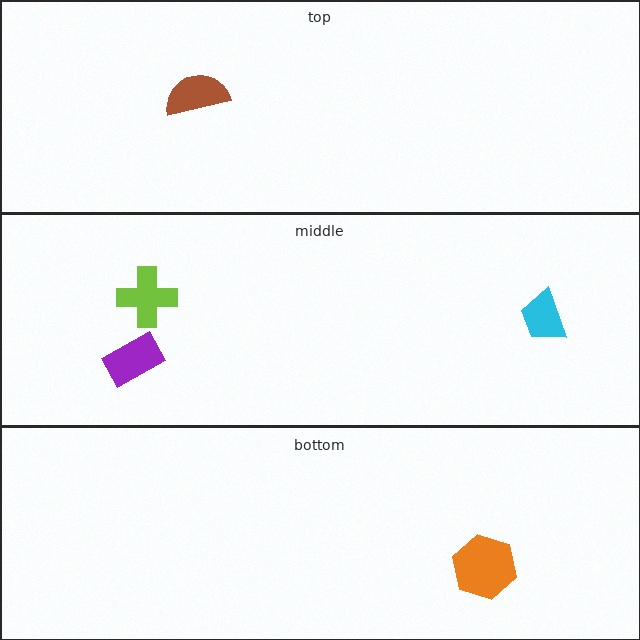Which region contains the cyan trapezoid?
The middle region.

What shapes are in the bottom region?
The orange hexagon.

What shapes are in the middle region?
The cyan trapezoid, the lime cross, the purple rectangle.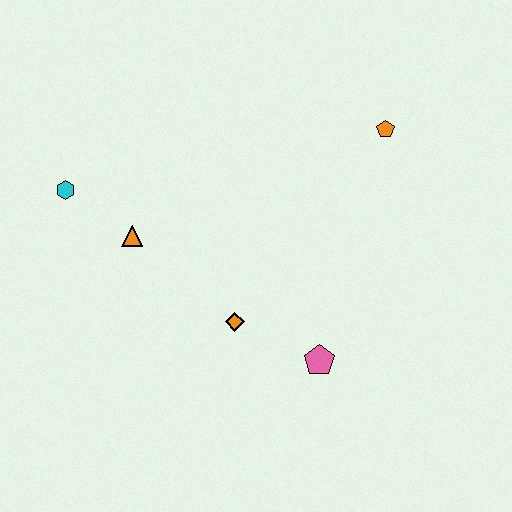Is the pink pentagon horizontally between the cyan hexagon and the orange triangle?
No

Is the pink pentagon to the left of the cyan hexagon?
No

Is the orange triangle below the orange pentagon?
Yes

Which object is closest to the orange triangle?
The cyan hexagon is closest to the orange triangle.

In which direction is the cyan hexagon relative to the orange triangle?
The cyan hexagon is to the left of the orange triangle.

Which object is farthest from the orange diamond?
The orange pentagon is farthest from the orange diamond.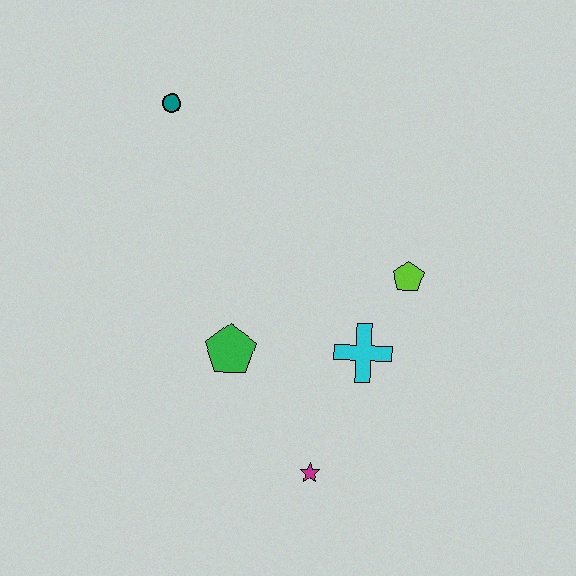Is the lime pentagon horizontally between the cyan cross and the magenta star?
No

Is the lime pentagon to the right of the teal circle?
Yes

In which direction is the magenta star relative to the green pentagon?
The magenta star is below the green pentagon.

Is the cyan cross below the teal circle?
Yes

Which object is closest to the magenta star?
The cyan cross is closest to the magenta star.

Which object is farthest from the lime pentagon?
The teal circle is farthest from the lime pentagon.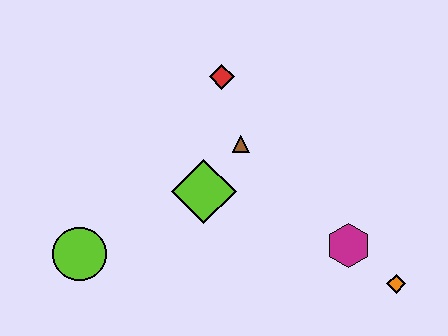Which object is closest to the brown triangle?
The lime diamond is closest to the brown triangle.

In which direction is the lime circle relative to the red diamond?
The lime circle is below the red diamond.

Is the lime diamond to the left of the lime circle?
No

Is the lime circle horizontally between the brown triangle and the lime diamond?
No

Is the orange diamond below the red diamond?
Yes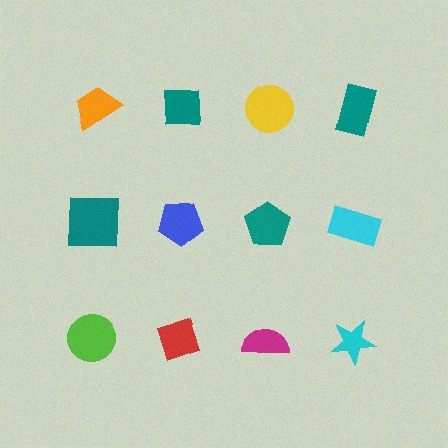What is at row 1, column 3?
A yellow circle.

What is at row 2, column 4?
A cyan rectangle.